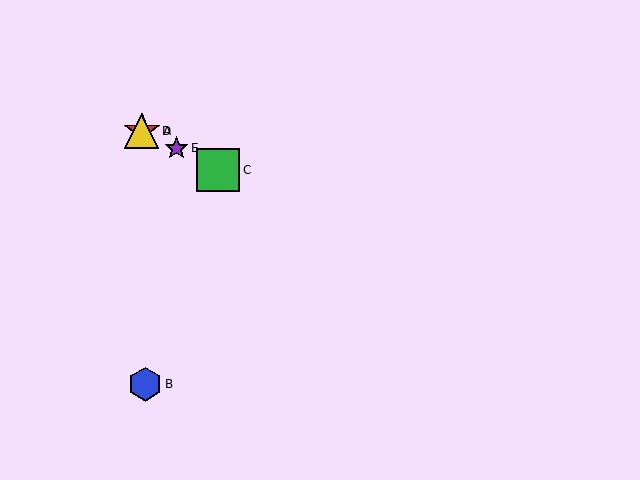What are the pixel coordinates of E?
Object E is at (176, 149).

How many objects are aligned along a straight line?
4 objects (A, C, D, E) are aligned along a straight line.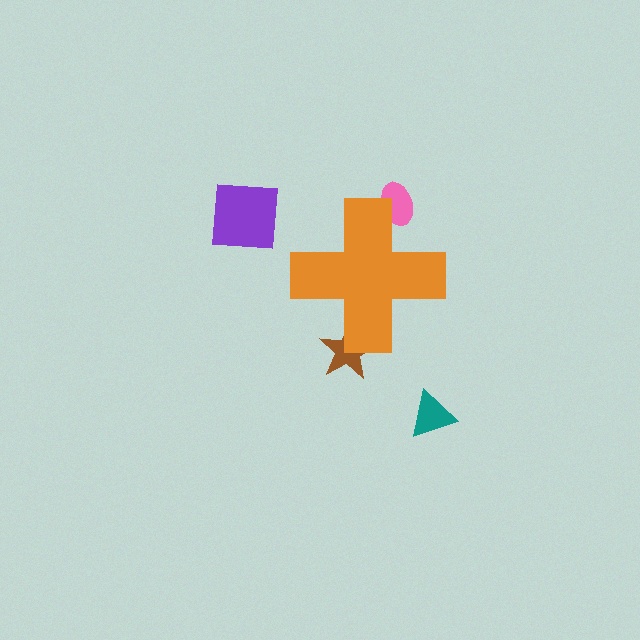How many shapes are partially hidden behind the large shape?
2 shapes are partially hidden.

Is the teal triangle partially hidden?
No, the teal triangle is fully visible.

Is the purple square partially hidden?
No, the purple square is fully visible.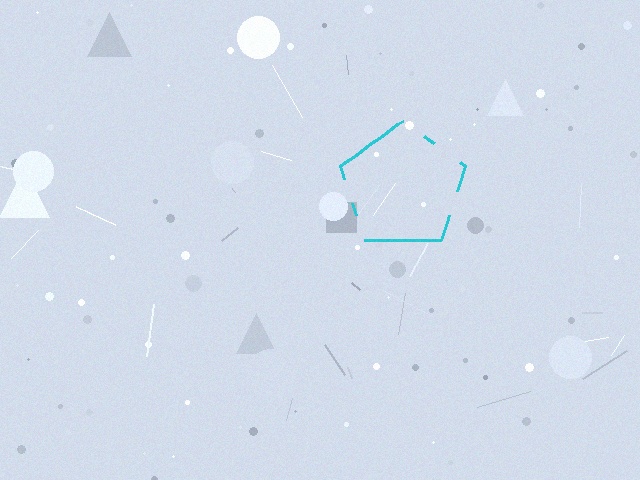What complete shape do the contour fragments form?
The contour fragments form a pentagon.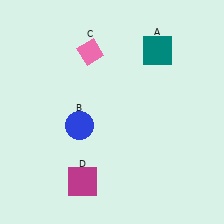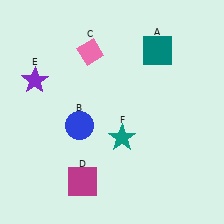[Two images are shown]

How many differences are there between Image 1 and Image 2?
There are 2 differences between the two images.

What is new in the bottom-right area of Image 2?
A teal star (F) was added in the bottom-right area of Image 2.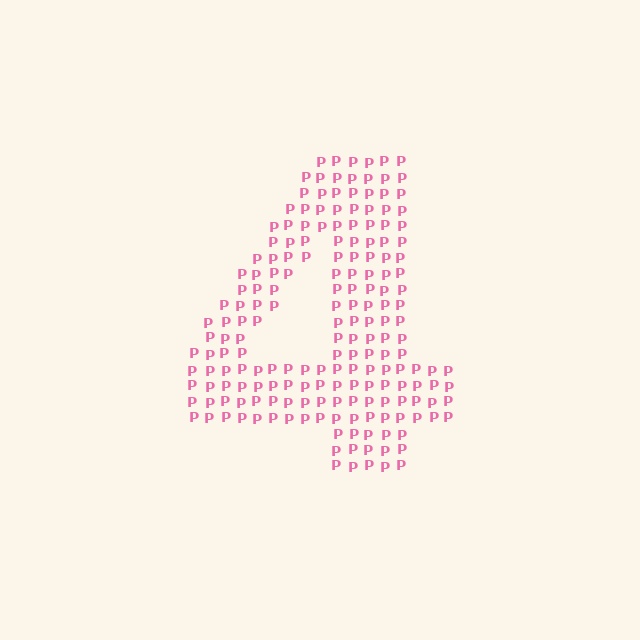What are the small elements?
The small elements are letter P's.